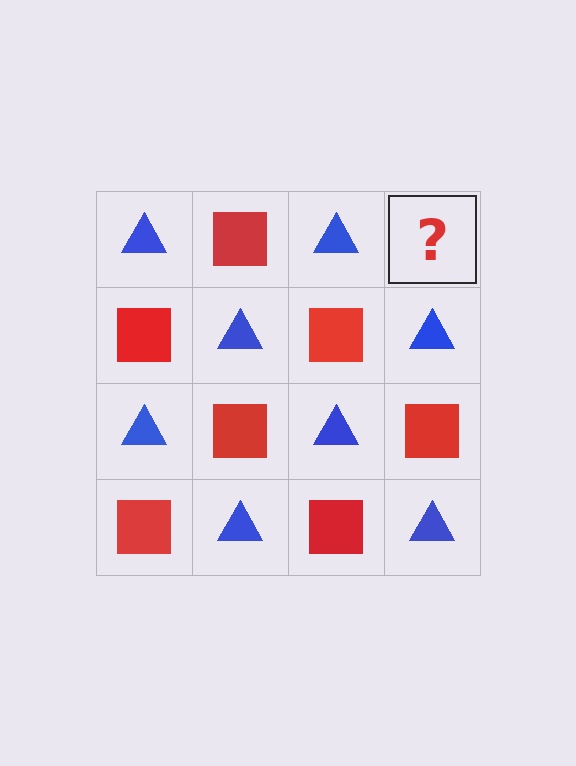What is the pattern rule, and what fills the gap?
The rule is that it alternates blue triangle and red square in a checkerboard pattern. The gap should be filled with a red square.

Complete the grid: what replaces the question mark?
The question mark should be replaced with a red square.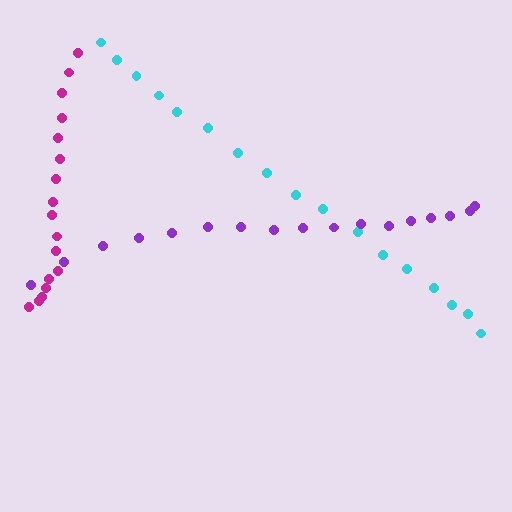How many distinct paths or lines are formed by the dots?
There are 3 distinct paths.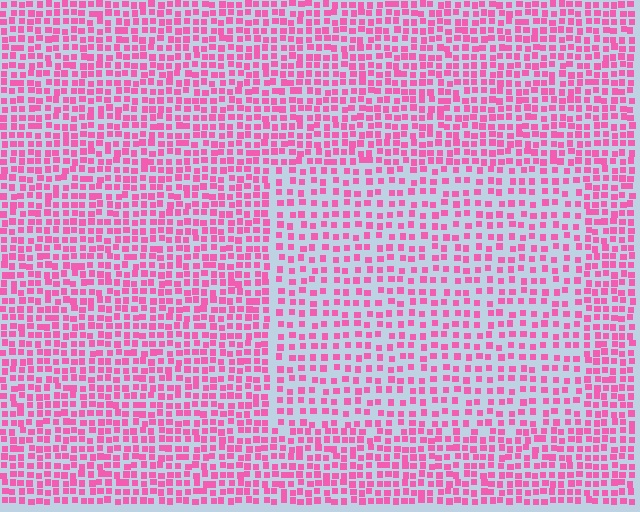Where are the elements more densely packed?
The elements are more densely packed outside the rectangle boundary.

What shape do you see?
I see a rectangle.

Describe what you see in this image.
The image contains small pink elements arranged at two different densities. A rectangle-shaped region is visible where the elements are less densely packed than the surrounding area.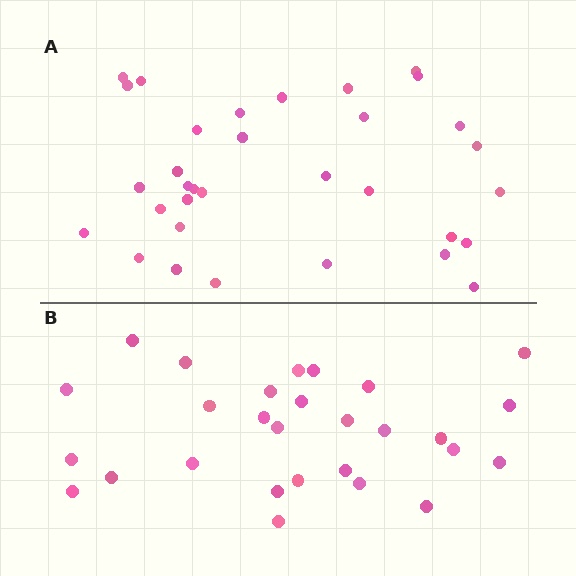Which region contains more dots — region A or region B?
Region A (the top region) has more dots.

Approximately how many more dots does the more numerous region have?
Region A has about 5 more dots than region B.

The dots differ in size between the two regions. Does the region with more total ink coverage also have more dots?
No. Region B has more total ink coverage because its dots are larger, but region A actually contains more individual dots. Total area can be misleading — the number of items is what matters here.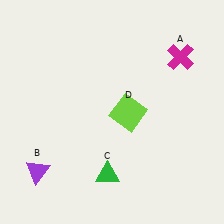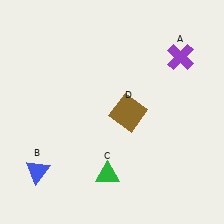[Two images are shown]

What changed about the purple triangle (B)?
In Image 1, B is purple. In Image 2, it changed to blue.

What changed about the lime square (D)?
In Image 1, D is lime. In Image 2, it changed to brown.